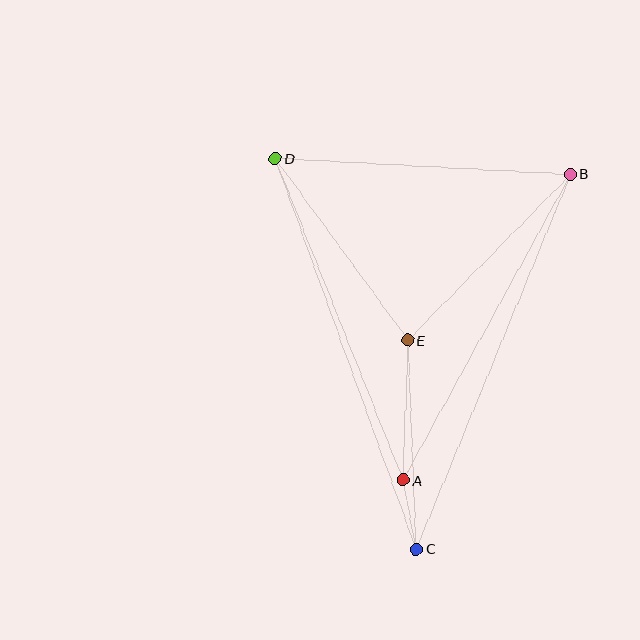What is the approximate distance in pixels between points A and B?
The distance between A and B is approximately 349 pixels.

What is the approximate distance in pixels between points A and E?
The distance between A and E is approximately 140 pixels.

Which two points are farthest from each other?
Points C and D are farthest from each other.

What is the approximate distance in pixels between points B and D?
The distance between B and D is approximately 296 pixels.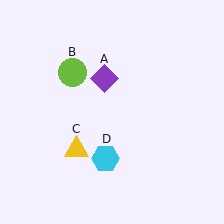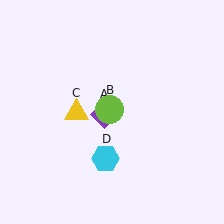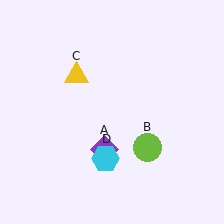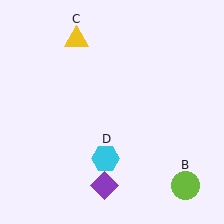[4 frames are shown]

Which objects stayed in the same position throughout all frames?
Cyan hexagon (object D) remained stationary.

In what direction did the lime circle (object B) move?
The lime circle (object B) moved down and to the right.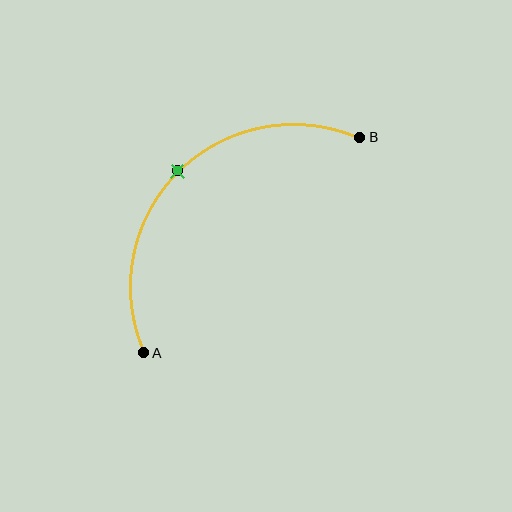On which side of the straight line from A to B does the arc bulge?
The arc bulges above and to the left of the straight line connecting A and B.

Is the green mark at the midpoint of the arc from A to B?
Yes. The green mark lies on the arc at equal arc-length from both A and B — it is the arc midpoint.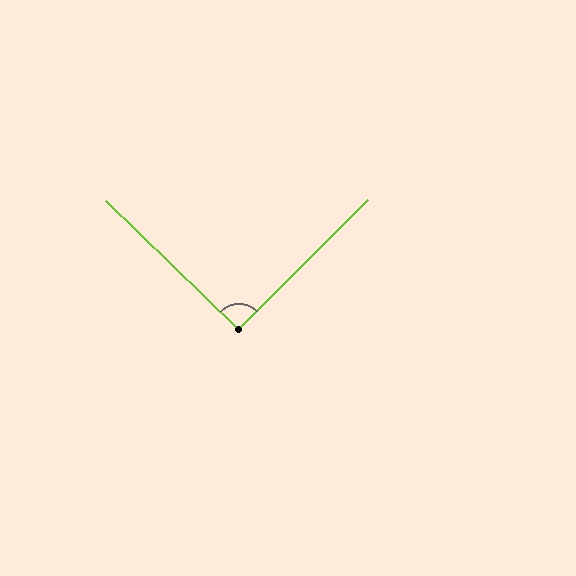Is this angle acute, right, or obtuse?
It is approximately a right angle.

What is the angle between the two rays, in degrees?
Approximately 91 degrees.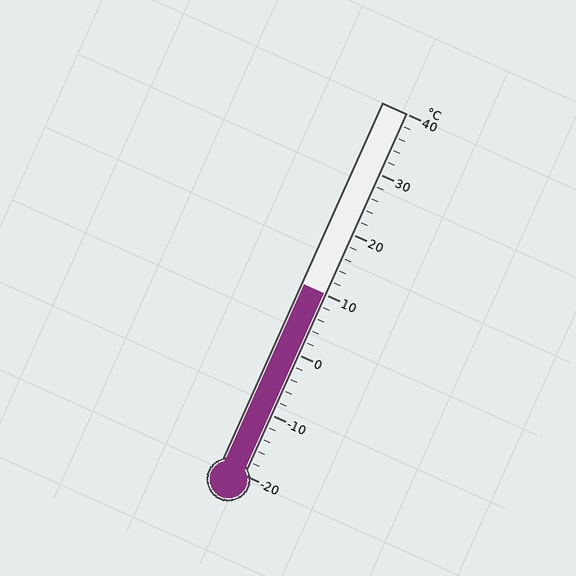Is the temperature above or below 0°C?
The temperature is above 0°C.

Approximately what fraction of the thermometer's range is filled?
The thermometer is filled to approximately 50% of its range.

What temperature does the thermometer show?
The thermometer shows approximately 10°C.